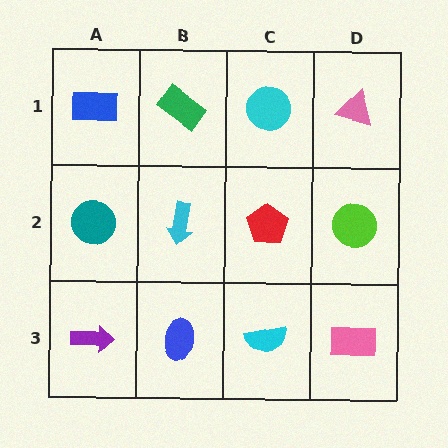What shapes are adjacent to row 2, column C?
A cyan circle (row 1, column C), a cyan semicircle (row 3, column C), a cyan arrow (row 2, column B), a lime circle (row 2, column D).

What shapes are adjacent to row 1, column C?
A red pentagon (row 2, column C), a green rectangle (row 1, column B), a pink triangle (row 1, column D).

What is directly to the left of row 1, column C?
A green rectangle.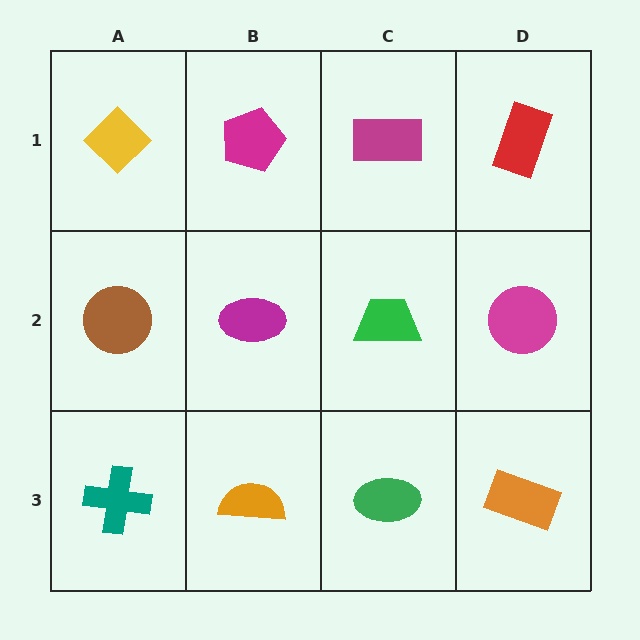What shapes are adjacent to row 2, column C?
A magenta rectangle (row 1, column C), a green ellipse (row 3, column C), a magenta ellipse (row 2, column B), a magenta circle (row 2, column D).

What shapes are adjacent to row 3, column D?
A magenta circle (row 2, column D), a green ellipse (row 3, column C).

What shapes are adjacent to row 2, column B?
A magenta pentagon (row 1, column B), an orange semicircle (row 3, column B), a brown circle (row 2, column A), a green trapezoid (row 2, column C).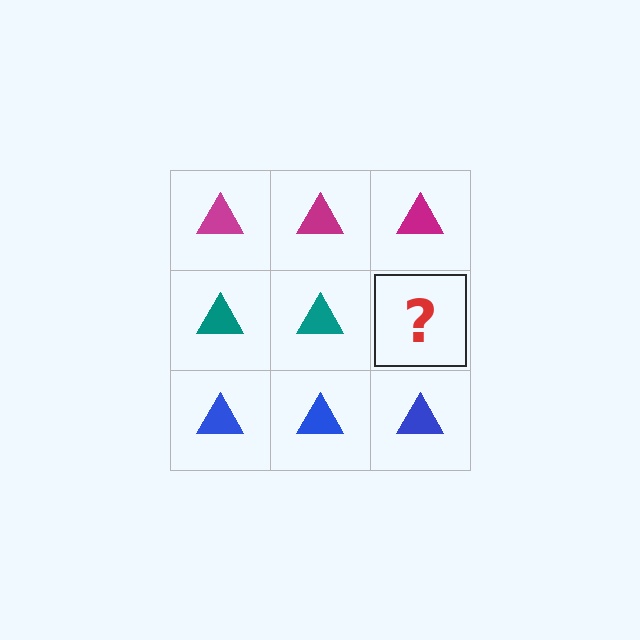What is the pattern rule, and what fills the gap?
The rule is that each row has a consistent color. The gap should be filled with a teal triangle.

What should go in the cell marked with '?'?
The missing cell should contain a teal triangle.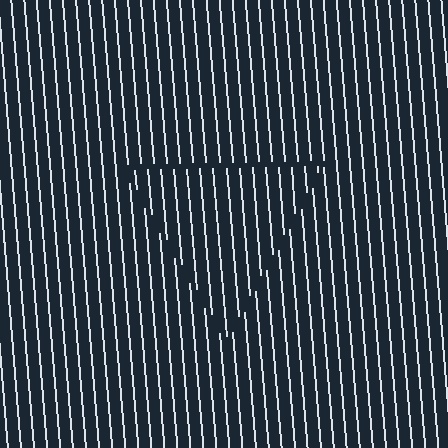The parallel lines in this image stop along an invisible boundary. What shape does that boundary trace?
An illusory triangle. The interior of the shape contains the same grating, shifted by half a period — the contour is defined by the phase discontinuity where line-ends from the inner and outer gratings abut.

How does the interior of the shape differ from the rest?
The interior of the shape contains the same grating, shifted by half a period — the contour is defined by the phase discontinuity where line-ends from the inner and outer gratings abut.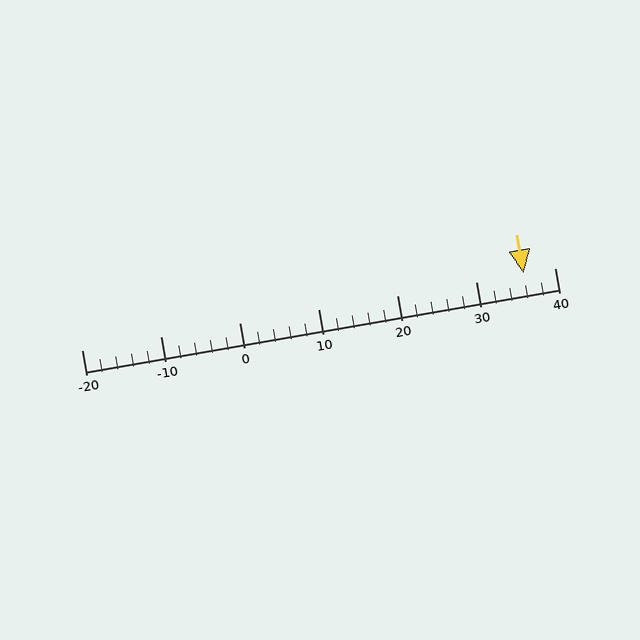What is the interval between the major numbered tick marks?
The major tick marks are spaced 10 units apart.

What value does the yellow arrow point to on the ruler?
The yellow arrow points to approximately 36.